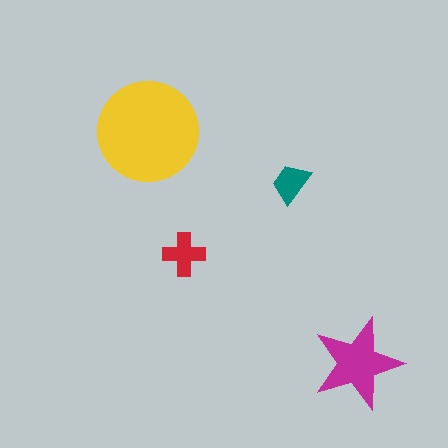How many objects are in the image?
There are 4 objects in the image.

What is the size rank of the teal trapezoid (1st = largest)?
4th.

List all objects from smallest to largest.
The teal trapezoid, the red cross, the magenta star, the yellow circle.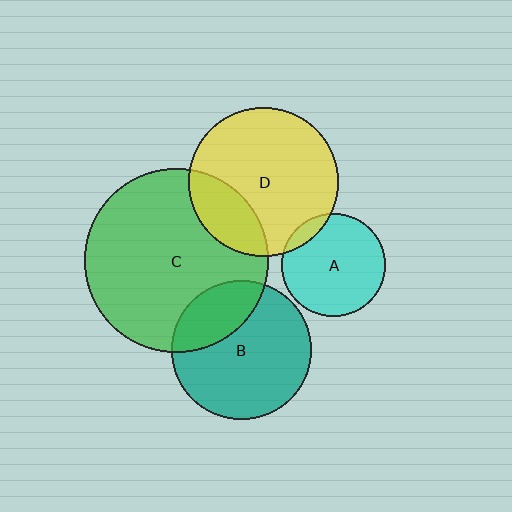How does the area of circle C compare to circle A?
Approximately 3.2 times.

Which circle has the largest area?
Circle C (green).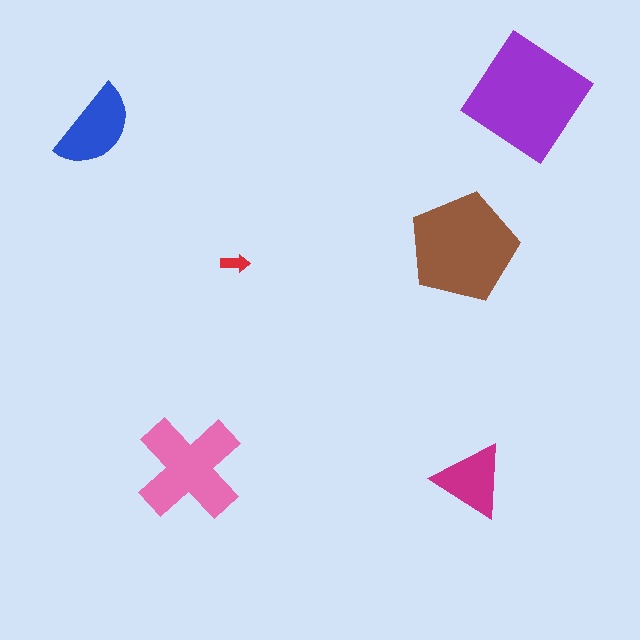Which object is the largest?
The purple diamond.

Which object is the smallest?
The red arrow.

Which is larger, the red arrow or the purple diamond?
The purple diamond.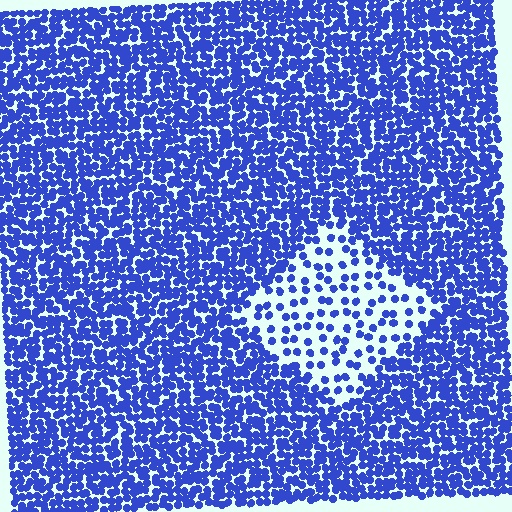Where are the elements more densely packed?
The elements are more densely packed outside the diamond boundary.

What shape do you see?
I see a diamond.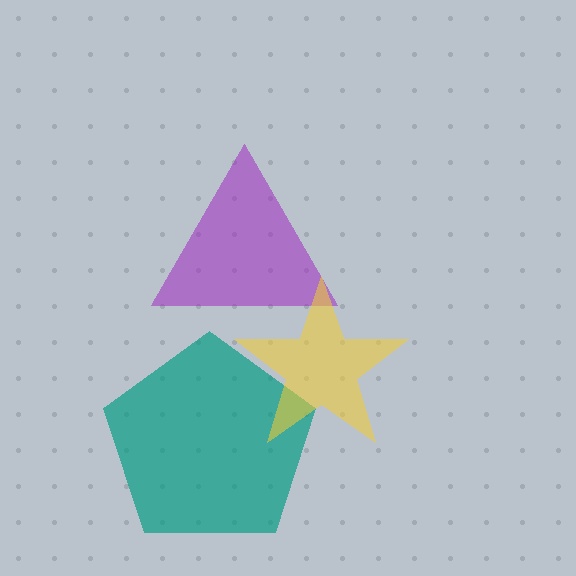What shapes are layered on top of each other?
The layered shapes are: a purple triangle, a teal pentagon, a yellow star.